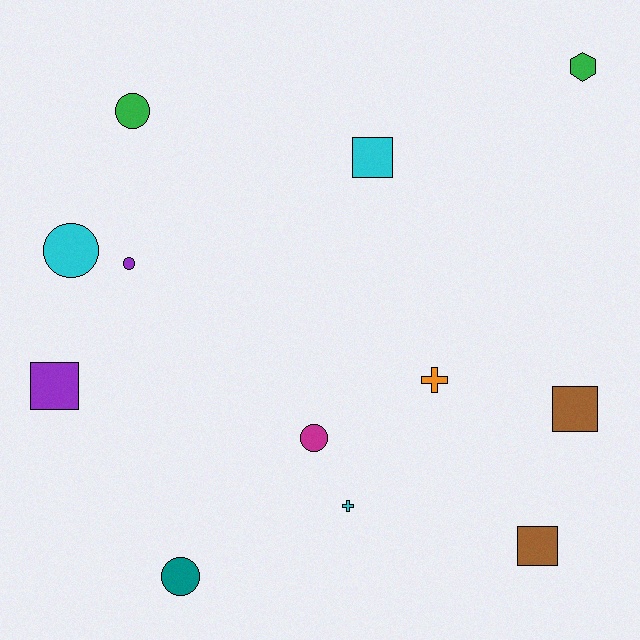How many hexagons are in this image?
There is 1 hexagon.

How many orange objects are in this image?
There is 1 orange object.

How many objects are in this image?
There are 12 objects.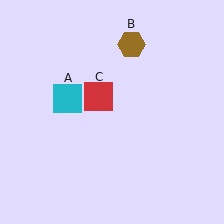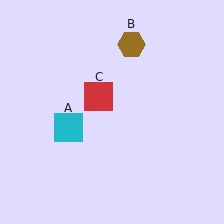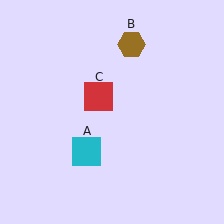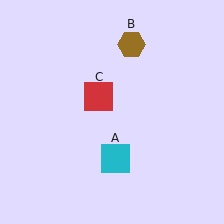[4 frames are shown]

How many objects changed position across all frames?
1 object changed position: cyan square (object A).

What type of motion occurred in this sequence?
The cyan square (object A) rotated counterclockwise around the center of the scene.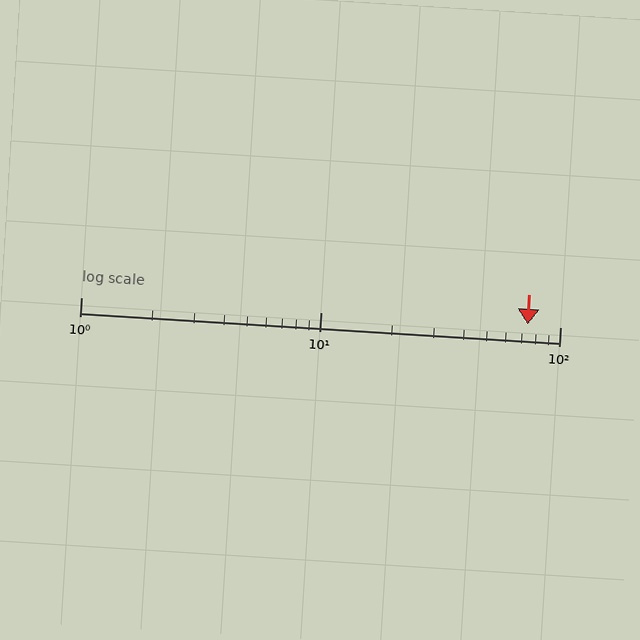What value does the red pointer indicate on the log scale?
The pointer indicates approximately 73.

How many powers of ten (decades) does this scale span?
The scale spans 2 decades, from 1 to 100.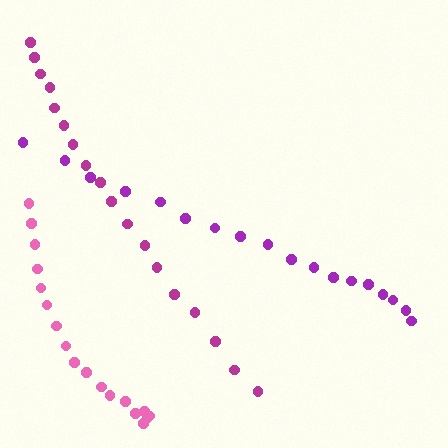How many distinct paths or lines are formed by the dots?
There are 3 distinct paths.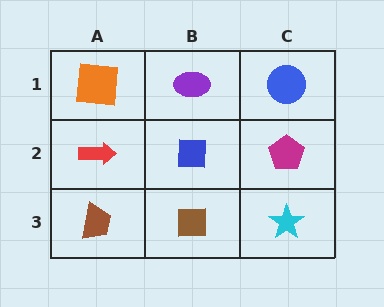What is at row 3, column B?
A brown square.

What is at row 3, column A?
A brown trapezoid.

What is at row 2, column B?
A blue square.